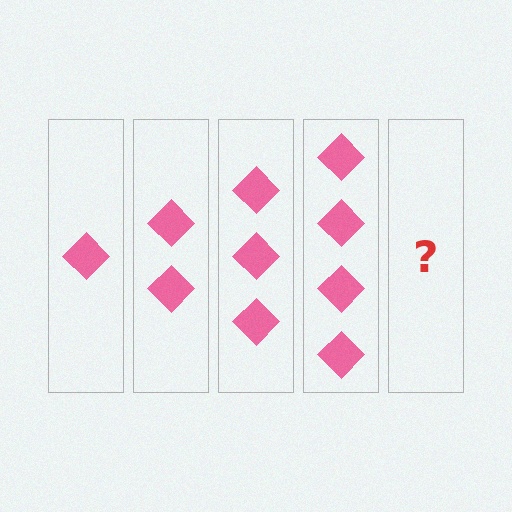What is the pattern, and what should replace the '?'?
The pattern is that each step adds one more diamond. The '?' should be 5 diamonds.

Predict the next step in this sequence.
The next step is 5 diamonds.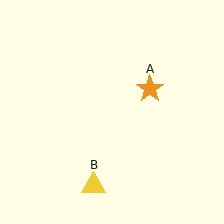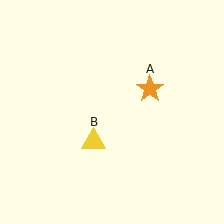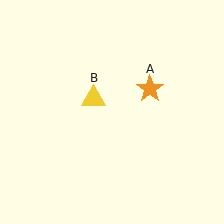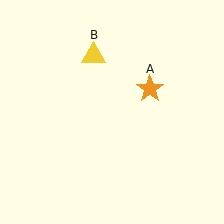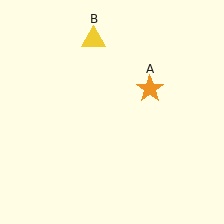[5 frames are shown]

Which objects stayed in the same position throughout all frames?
Orange star (object A) remained stationary.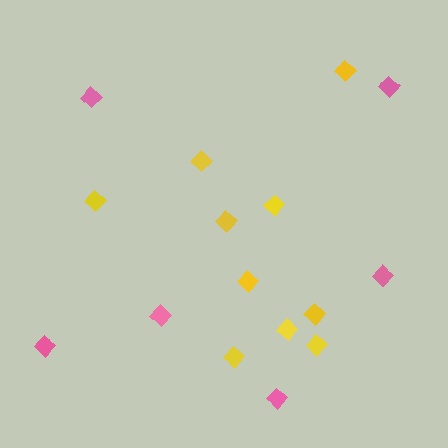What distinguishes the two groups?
There are 2 groups: one group of pink diamonds (6) and one group of yellow diamonds (10).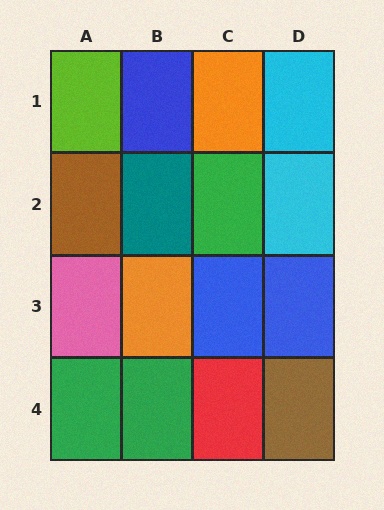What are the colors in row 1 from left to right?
Lime, blue, orange, cyan.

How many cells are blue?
3 cells are blue.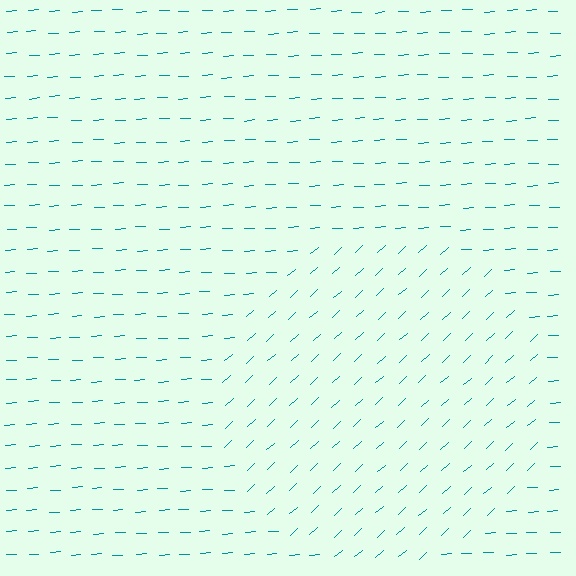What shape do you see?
I see a circle.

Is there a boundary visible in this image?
Yes, there is a texture boundary formed by a change in line orientation.